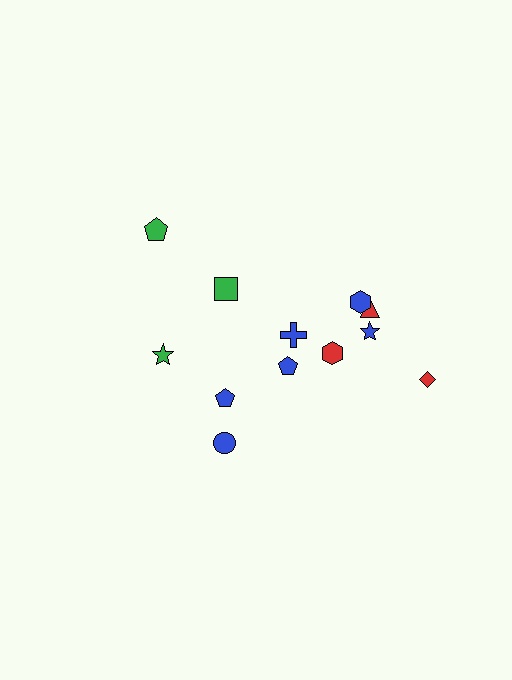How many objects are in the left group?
There are 5 objects.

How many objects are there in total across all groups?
There are 12 objects.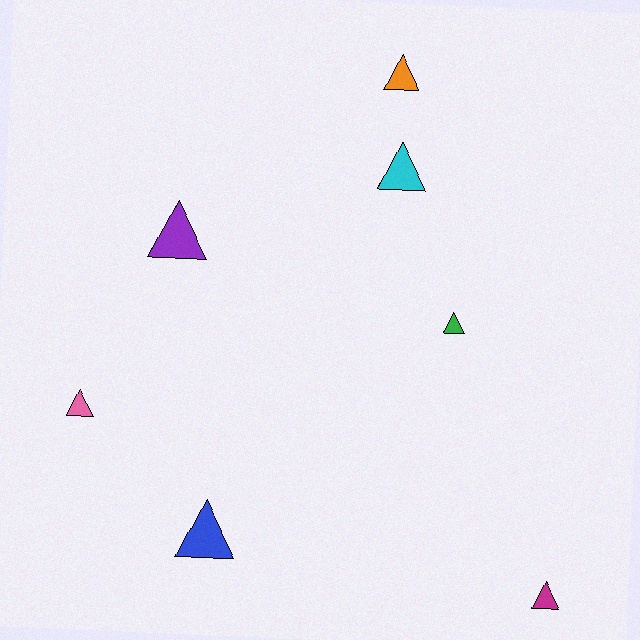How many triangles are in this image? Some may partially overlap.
There are 7 triangles.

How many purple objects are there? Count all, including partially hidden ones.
There is 1 purple object.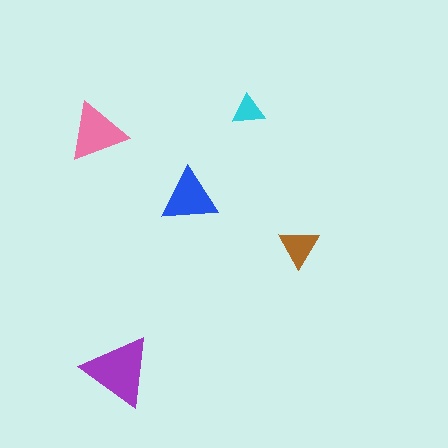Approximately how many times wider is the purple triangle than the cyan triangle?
About 2 times wider.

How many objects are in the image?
There are 5 objects in the image.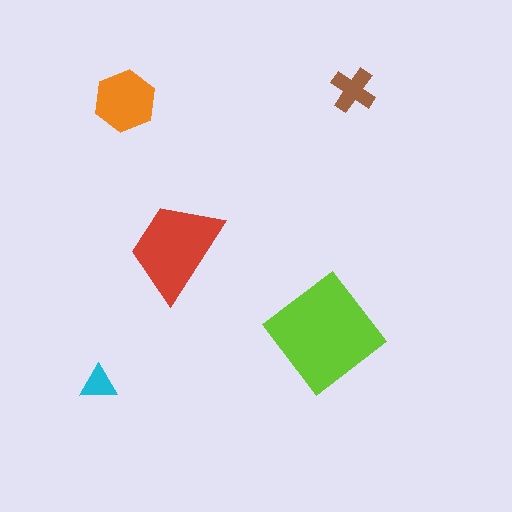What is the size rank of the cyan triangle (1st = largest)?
5th.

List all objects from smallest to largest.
The cyan triangle, the brown cross, the orange hexagon, the red trapezoid, the lime diamond.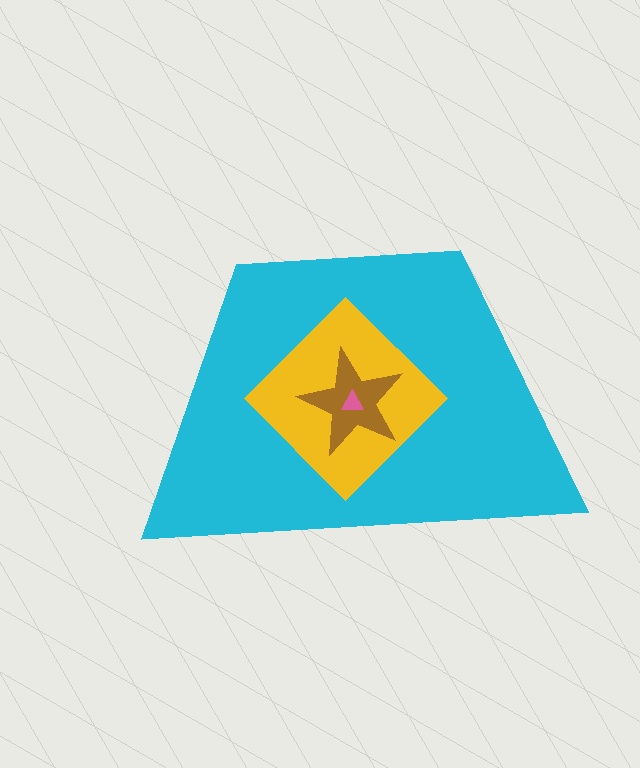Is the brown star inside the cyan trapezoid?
Yes.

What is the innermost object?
The pink triangle.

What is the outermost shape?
The cyan trapezoid.